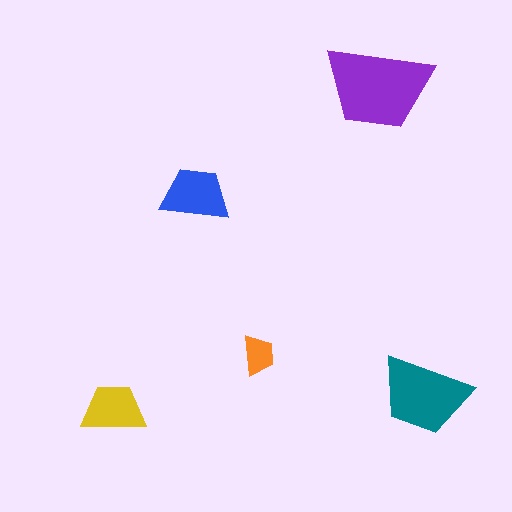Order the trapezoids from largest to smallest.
the purple one, the teal one, the blue one, the yellow one, the orange one.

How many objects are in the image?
There are 5 objects in the image.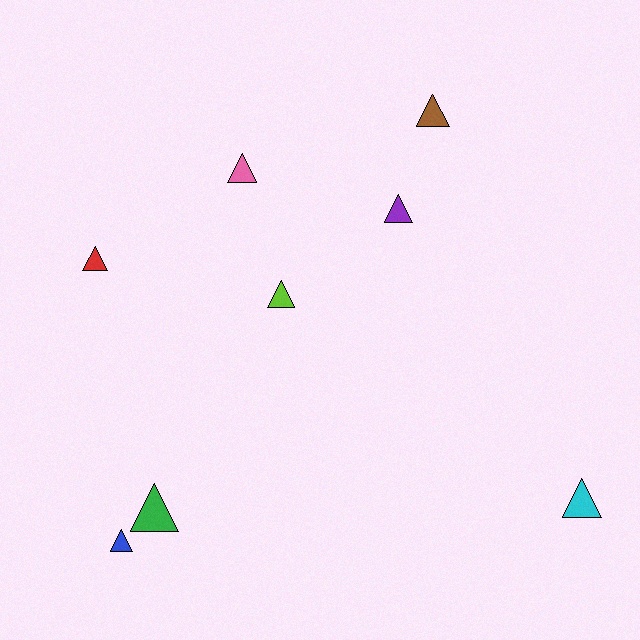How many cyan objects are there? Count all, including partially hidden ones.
There is 1 cyan object.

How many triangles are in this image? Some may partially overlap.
There are 8 triangles.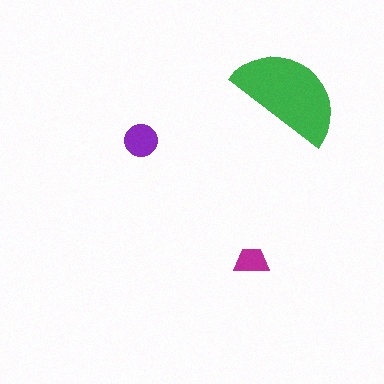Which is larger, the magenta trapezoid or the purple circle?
The purple circle.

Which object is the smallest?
The magenta trapezoid.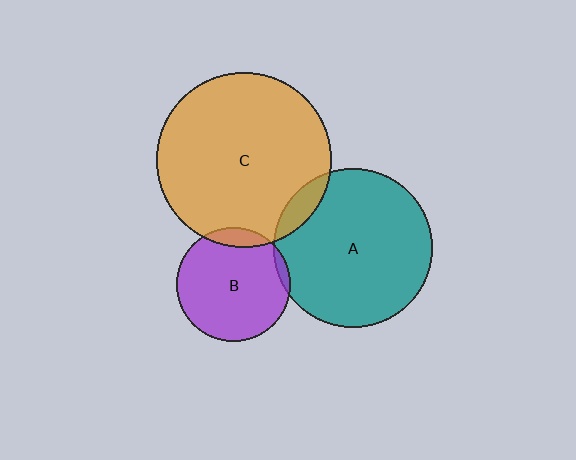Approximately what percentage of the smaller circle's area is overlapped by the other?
Approximately 10%.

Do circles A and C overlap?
Yes.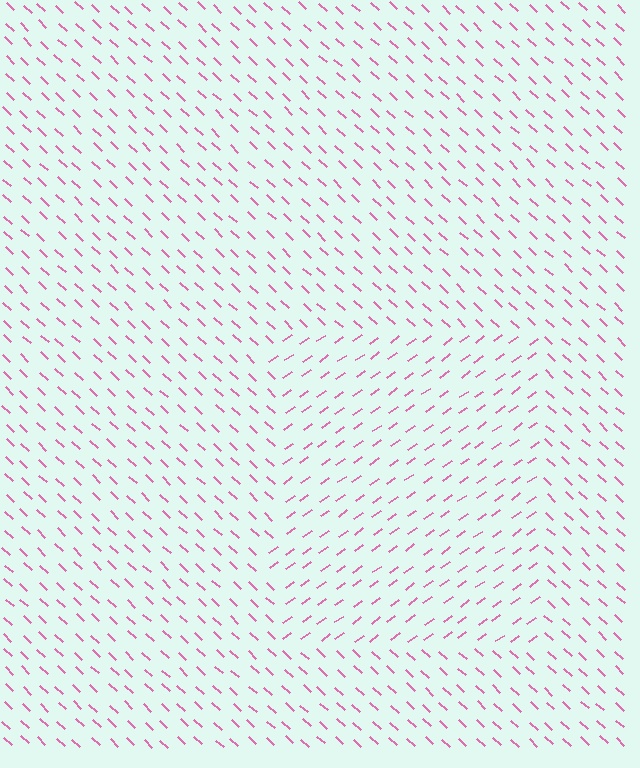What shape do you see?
I see a rectangle.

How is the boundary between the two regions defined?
The boundary is defined purely by a change in line orientation (approximately 79 degrees difference). All lines are the same color and thickness.